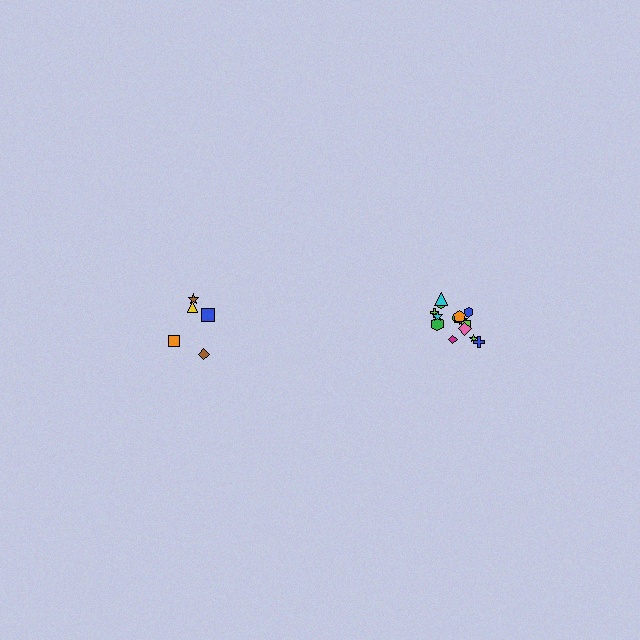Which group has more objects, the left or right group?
The right group.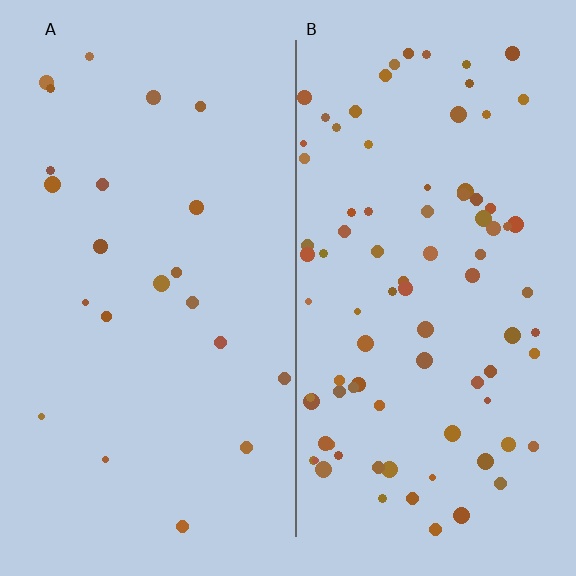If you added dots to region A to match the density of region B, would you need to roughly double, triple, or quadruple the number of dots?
Approximately quadruple.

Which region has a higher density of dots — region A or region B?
B (the right).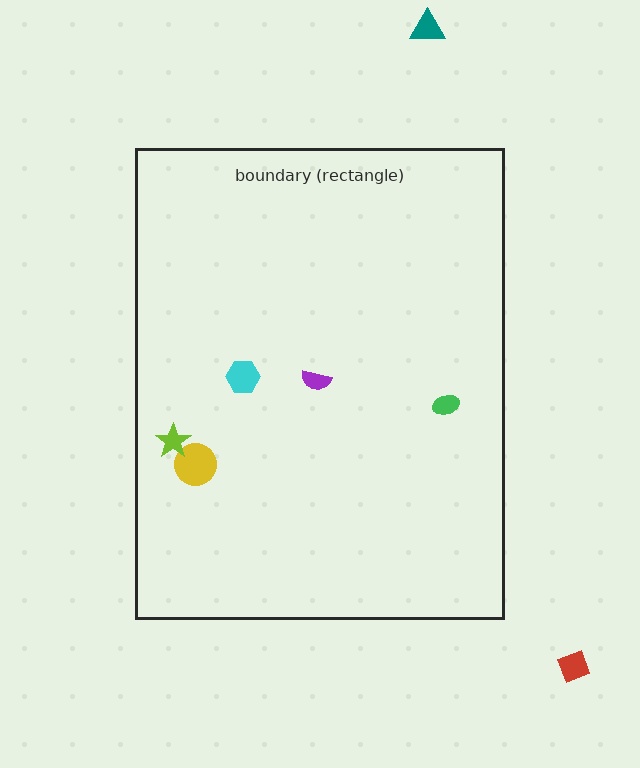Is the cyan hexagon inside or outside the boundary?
Inside.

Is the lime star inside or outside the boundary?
Inside.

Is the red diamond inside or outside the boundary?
Outside.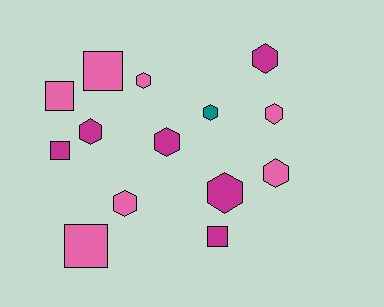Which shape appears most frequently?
Hexagon, with 9 objects.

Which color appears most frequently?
Pink, with 7 objects.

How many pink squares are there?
There are 3 pink squares.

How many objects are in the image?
There are 14 objects.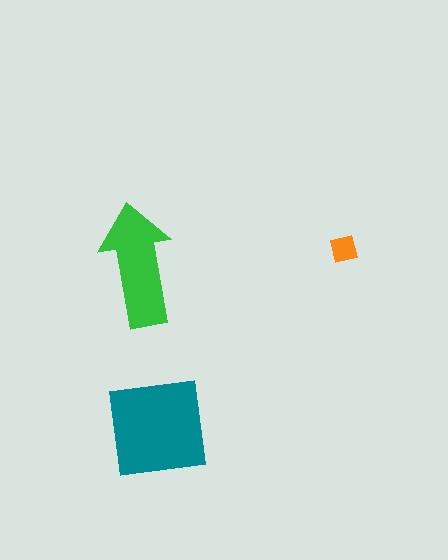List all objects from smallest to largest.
The orange square, the green arrow, the teal square.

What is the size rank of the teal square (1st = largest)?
1st.